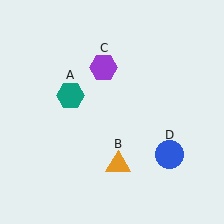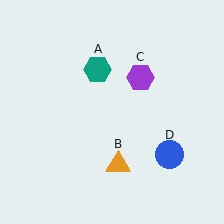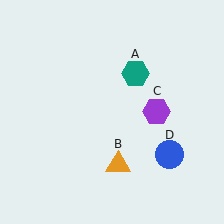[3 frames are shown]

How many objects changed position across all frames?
2 objects changed position: teal hexagon (object A), purple hexagon (object C).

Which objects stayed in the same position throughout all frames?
Orange triangle (object B) and blue circle (object D) remained stationary.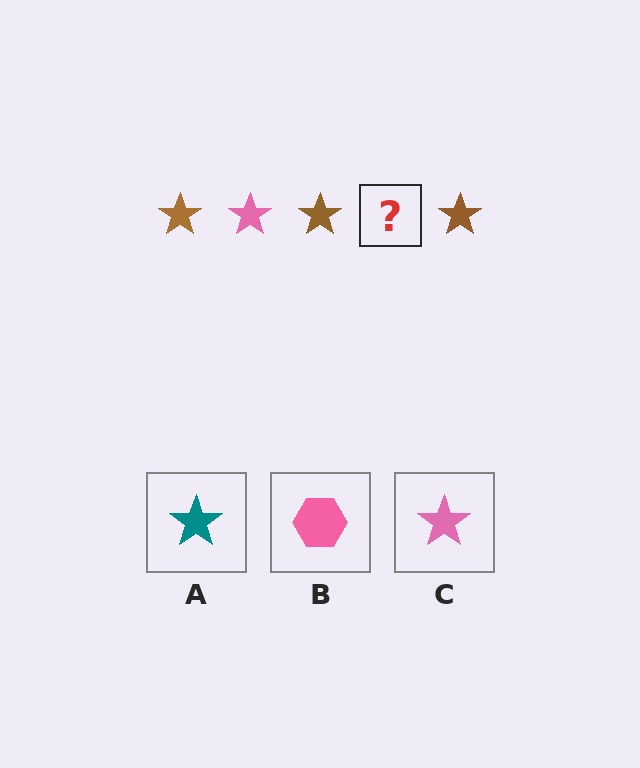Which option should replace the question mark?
Option C.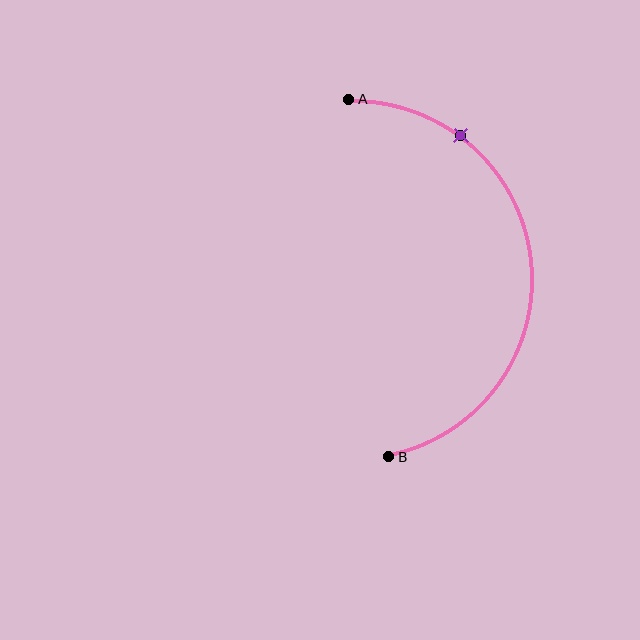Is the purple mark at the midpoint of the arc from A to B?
No. The purple mark lies on the arc but is closer to endpoint A. The arc midpoint would be at the point on the curve equidistant along the arc from both A and B.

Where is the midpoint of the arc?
The arc midpoint is the point on the curve farthest from the straight line joining A and B. It sits to the right of that line.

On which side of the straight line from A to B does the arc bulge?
The arc bulges to the right of the straight line connecting A and B.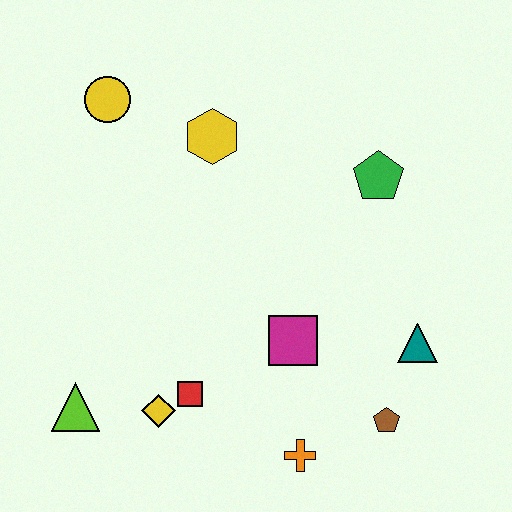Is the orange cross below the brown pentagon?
Yes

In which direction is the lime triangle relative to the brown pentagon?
The lime triangle is to the left of the brown pentagon.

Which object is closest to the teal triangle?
The brown pentagon is closest to the teal triangle.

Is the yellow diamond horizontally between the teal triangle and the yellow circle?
Yes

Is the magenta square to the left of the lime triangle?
No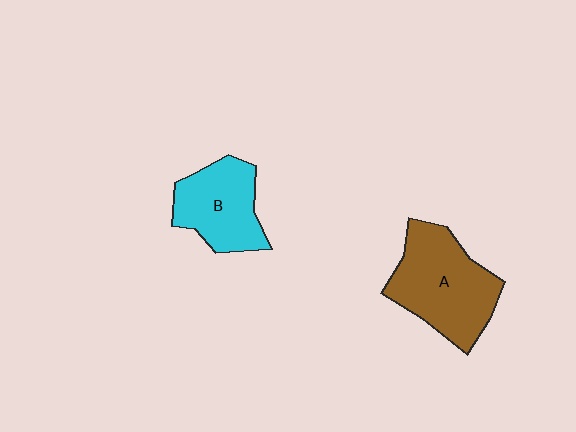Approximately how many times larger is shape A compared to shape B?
Approximately 1.4 times.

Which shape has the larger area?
Shape A (brown).